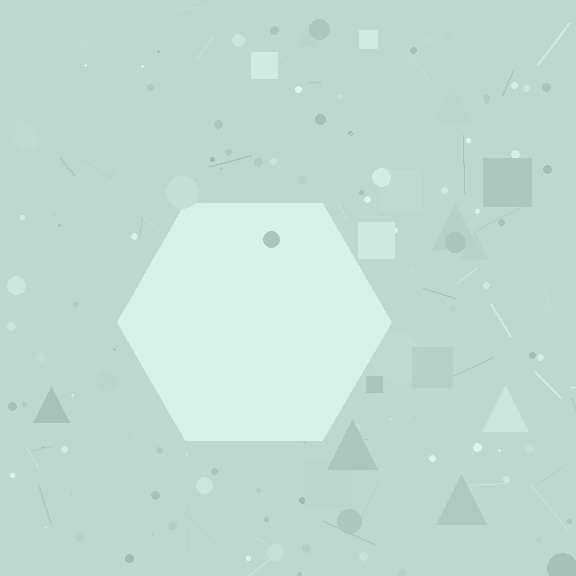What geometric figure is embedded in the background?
A hexagon is embedded in the background.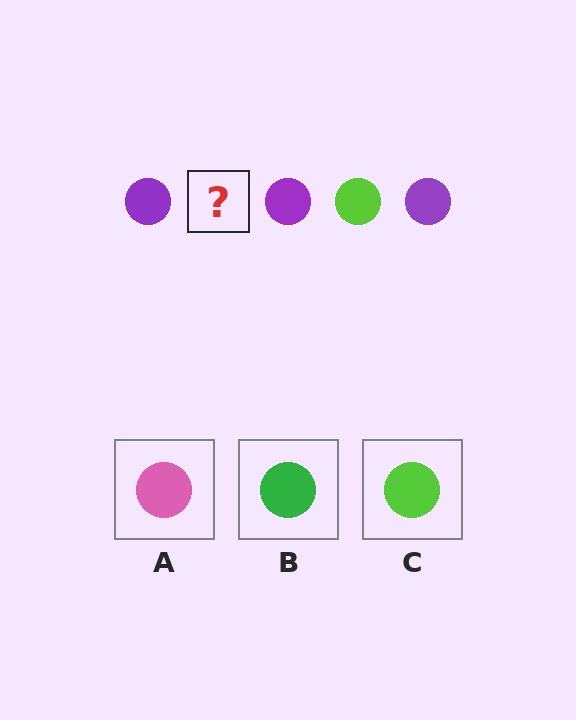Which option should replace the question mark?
Option C.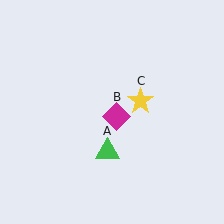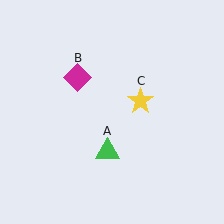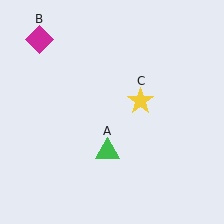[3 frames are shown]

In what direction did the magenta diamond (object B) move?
The magenta diamond (object B) moved up and to the left.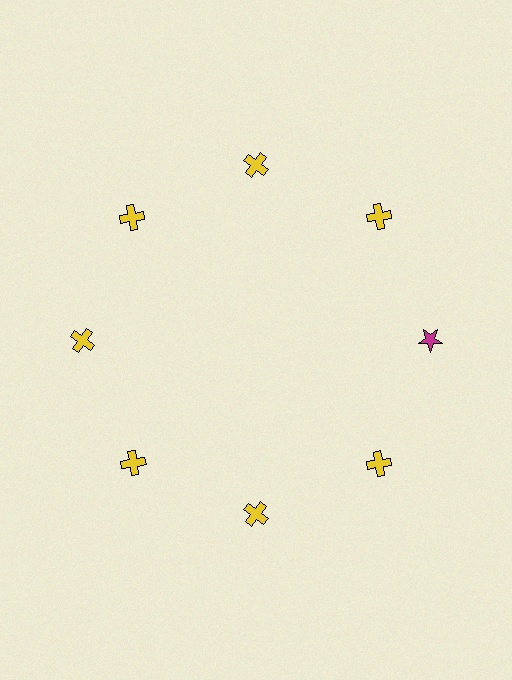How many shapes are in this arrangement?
There are 8 shapes arranged in a ring pattern.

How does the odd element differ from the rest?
It differs in both color (magenta instead of yellow) and shape (star instead of cross).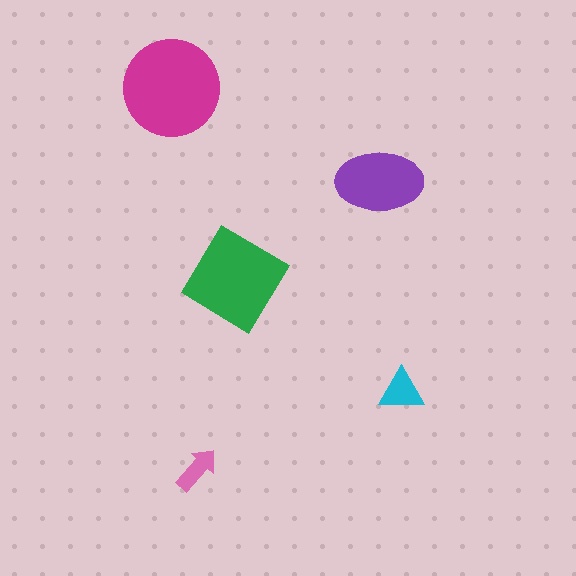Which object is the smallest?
The pink arrow.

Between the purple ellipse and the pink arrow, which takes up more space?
The purple ellipse.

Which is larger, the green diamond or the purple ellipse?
The green diamond.